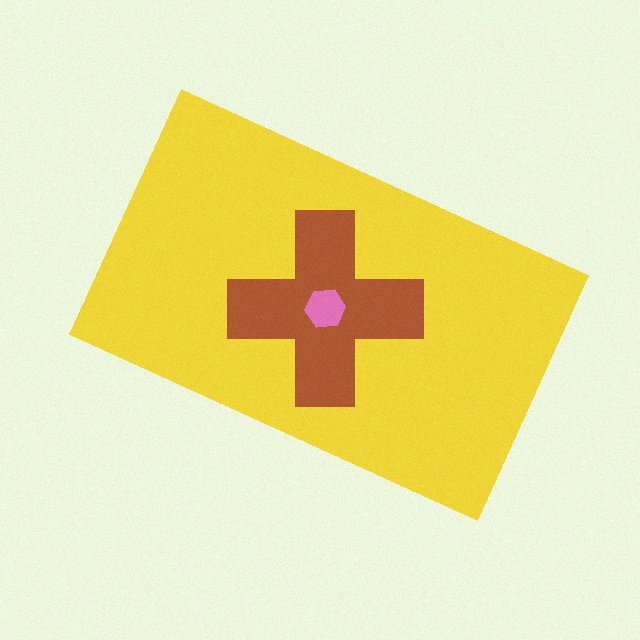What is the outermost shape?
The yellow rectangle.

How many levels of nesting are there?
3.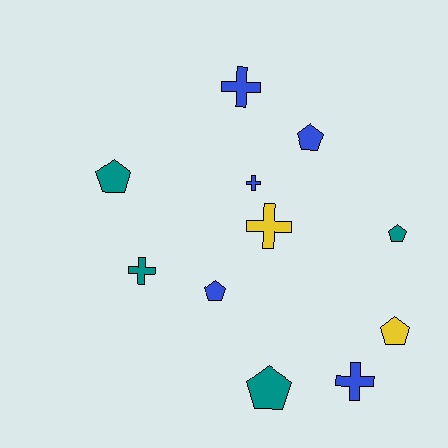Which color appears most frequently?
Blue, with 5 objects.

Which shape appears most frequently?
Pentagon, with 6 objects.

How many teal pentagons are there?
There are 3 teal pentagons.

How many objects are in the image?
There are 11 objects.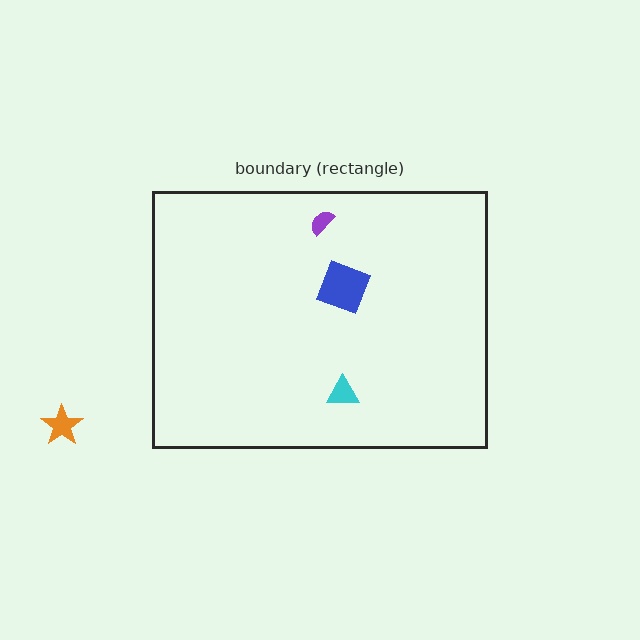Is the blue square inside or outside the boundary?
Inside.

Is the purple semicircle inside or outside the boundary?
Inside.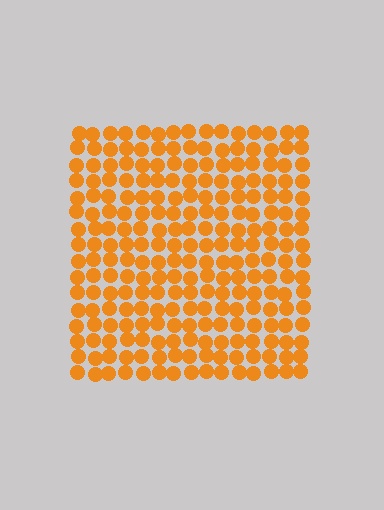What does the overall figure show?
The overall figure shows a square.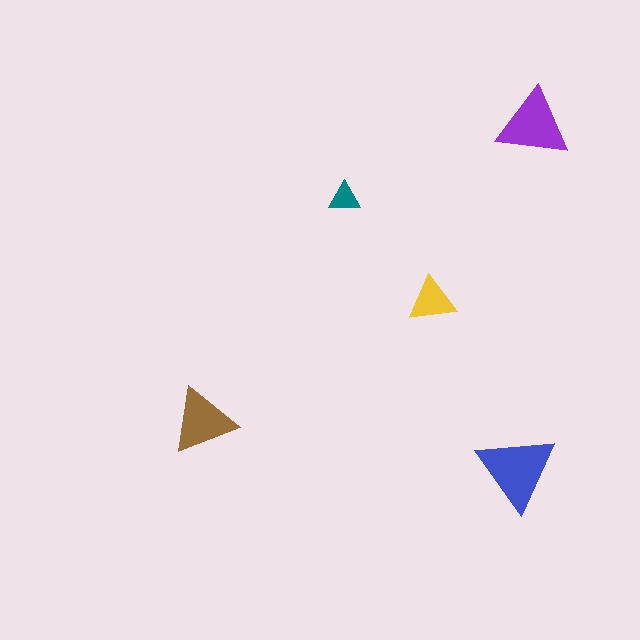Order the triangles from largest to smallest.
the blue one, the purple one, the brown one, the yellow one, the teal one.